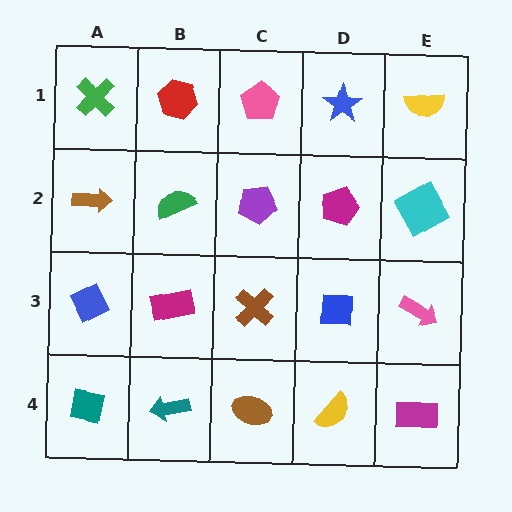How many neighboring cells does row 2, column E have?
3.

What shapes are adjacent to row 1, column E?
A cyan square (row 2, column E), a blue star (row 1, column D).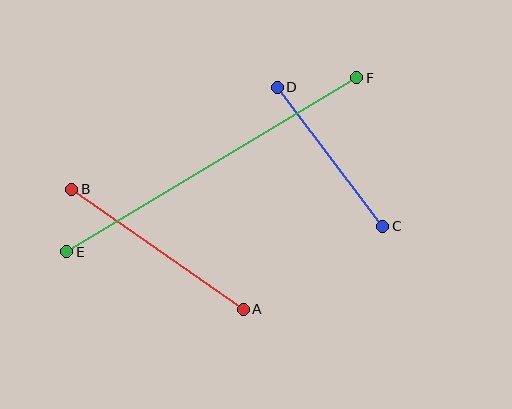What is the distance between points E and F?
The distance is approximately 338 pixels.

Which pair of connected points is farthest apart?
Points E and F are farthest apart.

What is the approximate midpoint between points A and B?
The midpoint is at approximately (157, 249) pixels.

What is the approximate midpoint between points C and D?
The midpoint is at approximately (330, 157) pixels.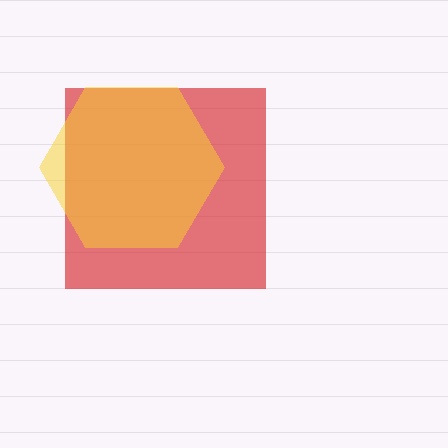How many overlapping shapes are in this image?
There are 2 overlapping shapes in the image.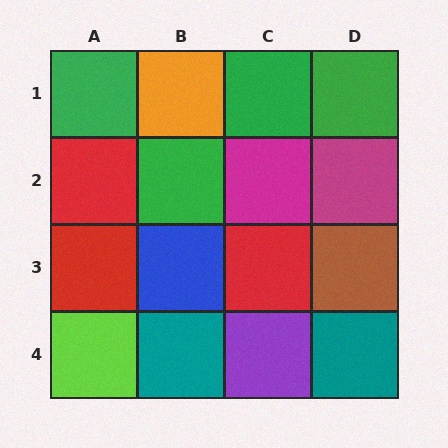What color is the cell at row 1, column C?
Green.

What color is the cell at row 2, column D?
Magenta.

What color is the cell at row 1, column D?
Green.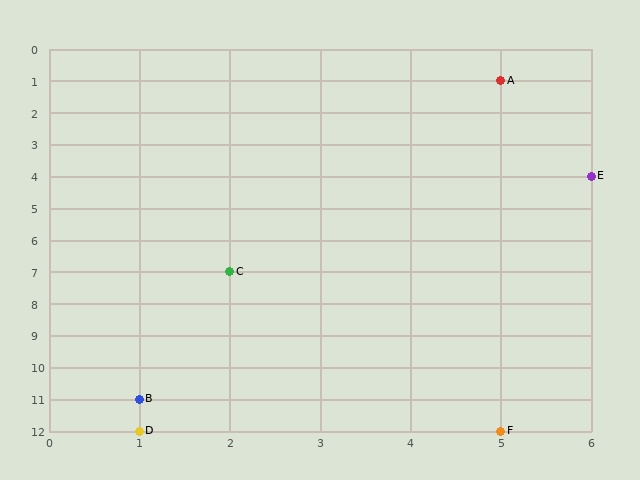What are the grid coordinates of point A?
Point A is at grid coordinates (5, 1).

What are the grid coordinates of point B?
Point B is at grid coordinates (1, 11).